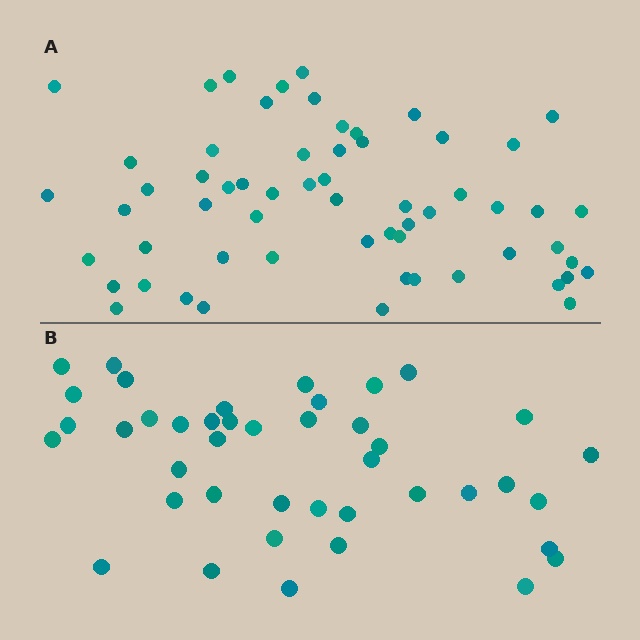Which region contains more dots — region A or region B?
Region A (the top region) has more dots.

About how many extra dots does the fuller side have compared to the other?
Region A has approximately 20 more dots than region B.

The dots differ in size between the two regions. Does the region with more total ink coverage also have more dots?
No. Region B has more total ink coverage because its dots are larger, but region A actually contains more individual dots. Total area can be misleading — the number of items is what matters here.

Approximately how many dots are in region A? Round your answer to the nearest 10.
About 60 dots.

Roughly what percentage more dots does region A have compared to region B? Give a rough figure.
About 45% more.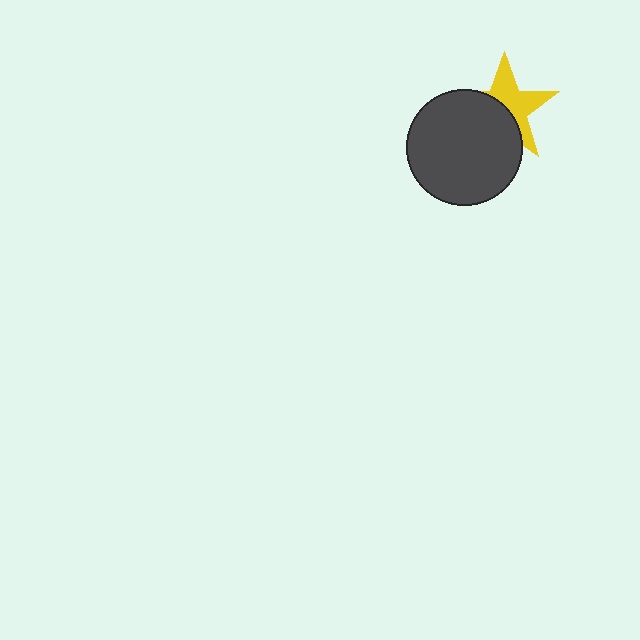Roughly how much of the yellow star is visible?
About half of it is visible (roughly 51%).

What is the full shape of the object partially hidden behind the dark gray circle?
The partially hidden object is a yellow star.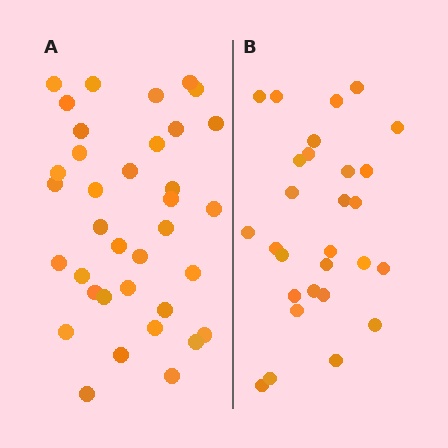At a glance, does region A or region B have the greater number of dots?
Region A (the left region) has more dots.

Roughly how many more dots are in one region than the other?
Region A has roughly 8 or so more dots than region B.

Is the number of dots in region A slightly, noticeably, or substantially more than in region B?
Region A has noticeably more, but not dramatically so. The ratio is roughly 1.3 to 1.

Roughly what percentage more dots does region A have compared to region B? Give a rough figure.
About 30% more.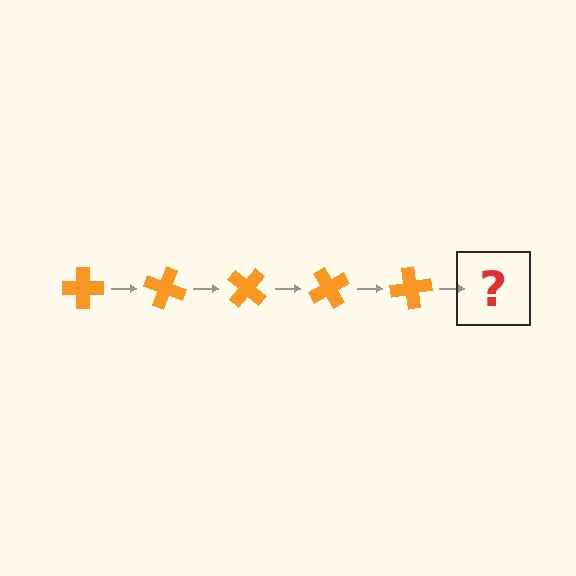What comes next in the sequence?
The next element should be an orange cross rotated 100 degrees.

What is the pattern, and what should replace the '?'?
The pattern is that the cross rotates 20 degrees each step. The '?' should be an orange cross rotated 100 degrees.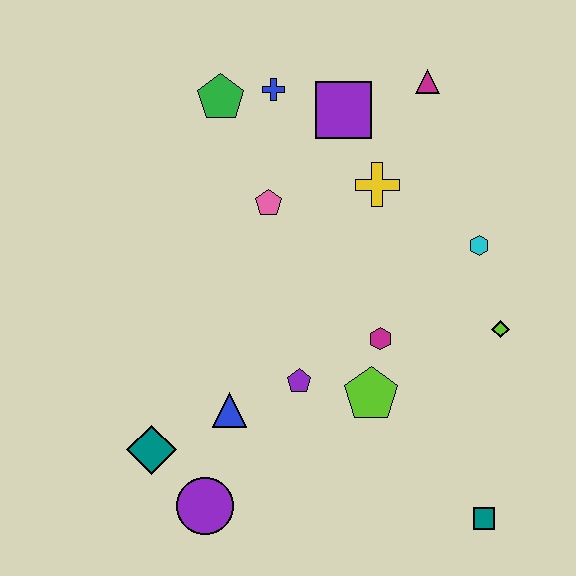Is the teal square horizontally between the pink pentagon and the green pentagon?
No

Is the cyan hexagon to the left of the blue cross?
No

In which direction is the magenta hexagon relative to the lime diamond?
The magenta hexagon is to the left of the lime diamond.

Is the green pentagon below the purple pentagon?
No